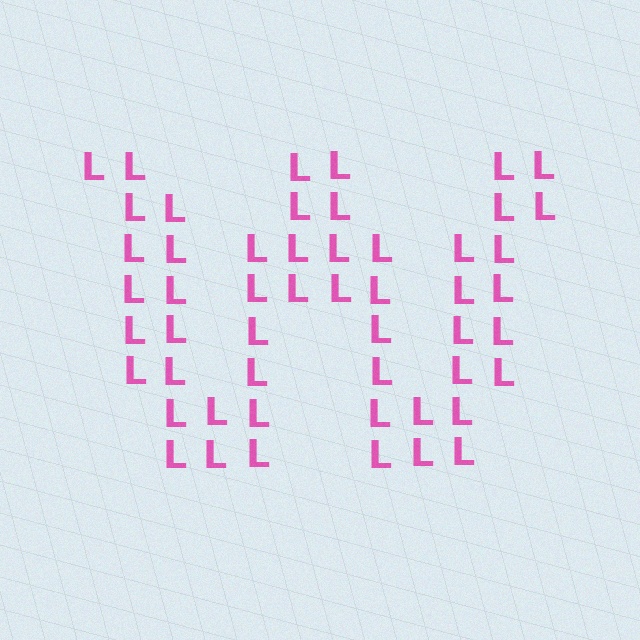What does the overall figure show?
The overall figure shows the letter W.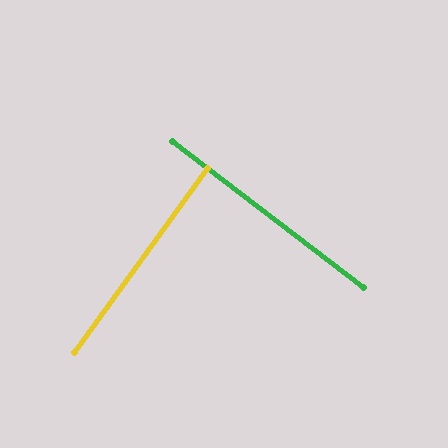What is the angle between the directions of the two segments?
Approximately 88 degrees.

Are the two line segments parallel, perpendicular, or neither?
Perpendicular — they meet at approximately 88°.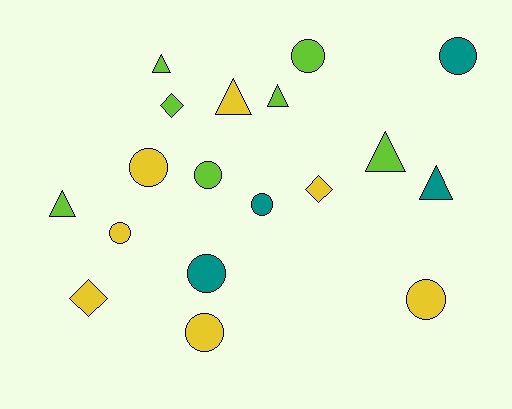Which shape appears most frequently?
Circle, with 9 objects.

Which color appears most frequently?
Lime, with 7 objects.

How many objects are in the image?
There are 18 objects.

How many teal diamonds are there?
There are no teal diamonds.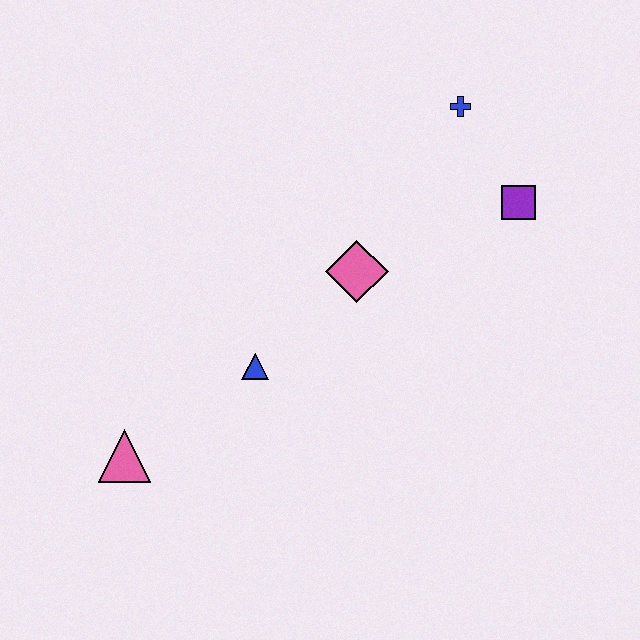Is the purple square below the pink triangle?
No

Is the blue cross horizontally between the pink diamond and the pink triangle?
No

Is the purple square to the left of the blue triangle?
No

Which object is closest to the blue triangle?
The pink diamond is closest to the blue triangle.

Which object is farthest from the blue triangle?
The blue cross is farthest from the blue triangle.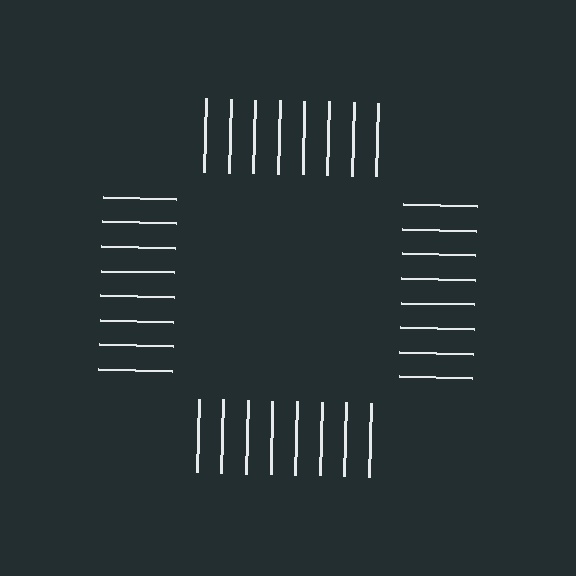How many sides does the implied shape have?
4 sides — the line-ends trace a square.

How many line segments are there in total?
32 — 8 along each of the 4 edges.